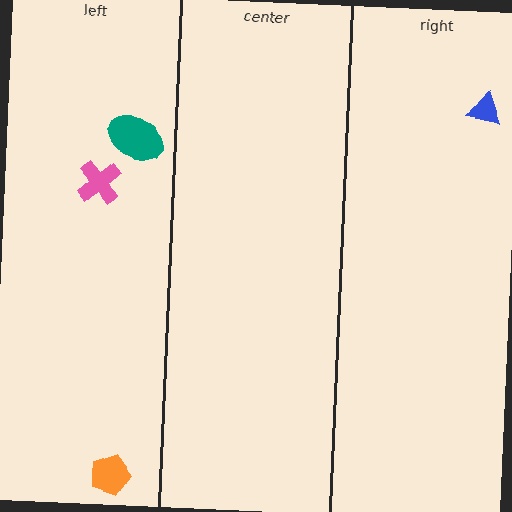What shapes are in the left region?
The teal ellipse, the pink cross, the orange pentagon.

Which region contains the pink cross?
The left region.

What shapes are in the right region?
The blue triangle.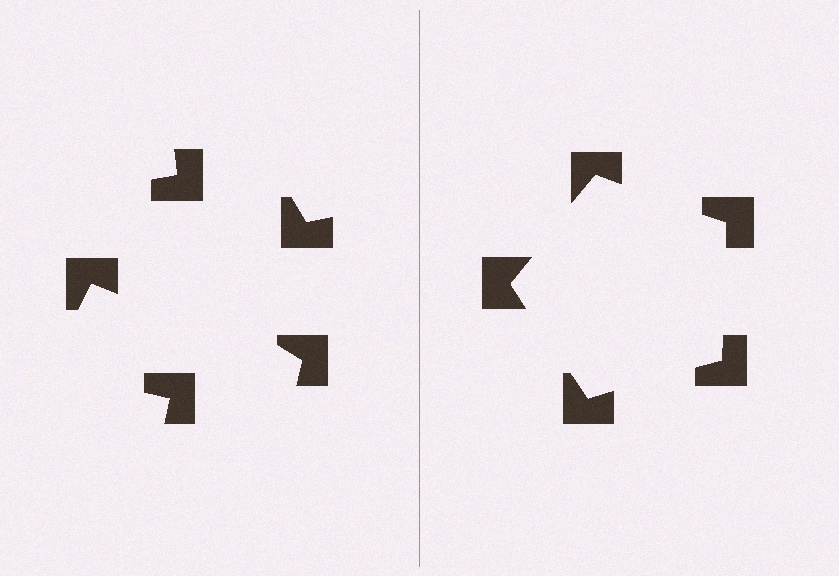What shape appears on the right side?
An illusory pentagon.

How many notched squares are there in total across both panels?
10 — 5 on each side.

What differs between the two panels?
The notched squares are positioned identically on both sides; only the wedge orientations differ. On the right they align to a pentagon; on the left they are misaligned.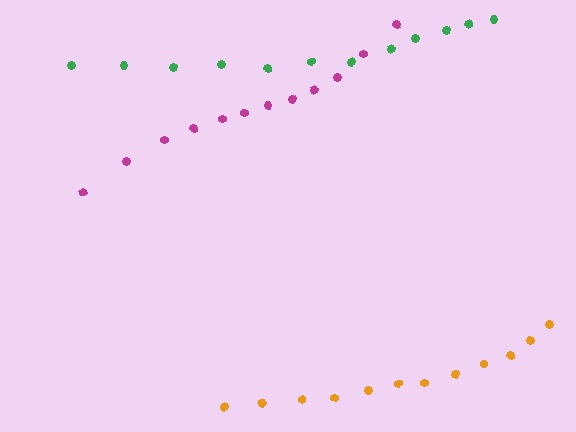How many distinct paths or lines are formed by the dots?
There are 3 distinct paths.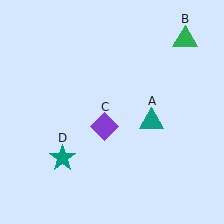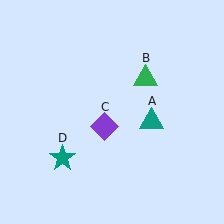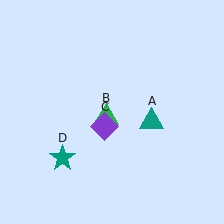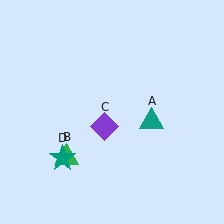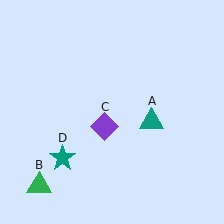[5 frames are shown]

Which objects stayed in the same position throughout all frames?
Teal triangle (object A) and purple diamond (object C) and teal star (object D) remained stationary.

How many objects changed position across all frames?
1 object changed position: green triangle (object B).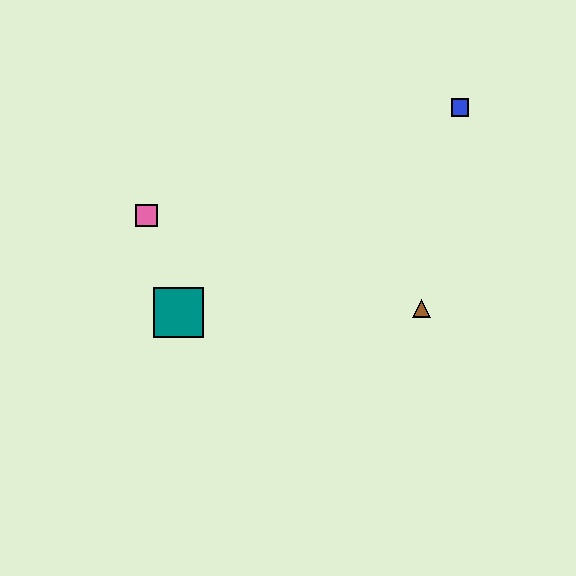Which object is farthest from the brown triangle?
The pink square is farthest from the brown triangle.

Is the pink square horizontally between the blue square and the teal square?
No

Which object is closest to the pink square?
The teal square is closest to the pink square.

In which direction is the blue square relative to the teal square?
The blue square is to the right of the teal square.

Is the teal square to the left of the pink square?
No